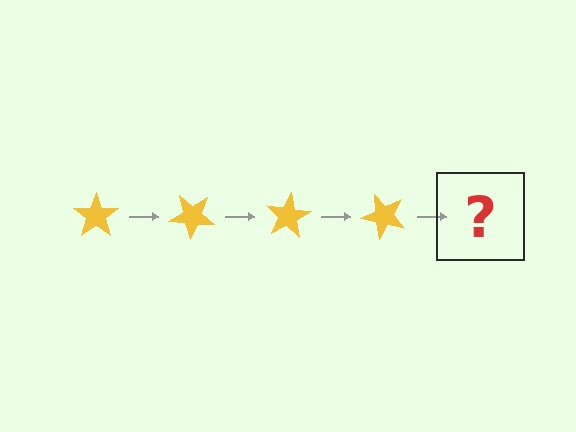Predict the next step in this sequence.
The next step is a yellow star rotated 160 degrees.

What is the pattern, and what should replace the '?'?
The pattern is that the star rotates 40 degrees each step. The '?' should be a yellow star rotated 160 degrees.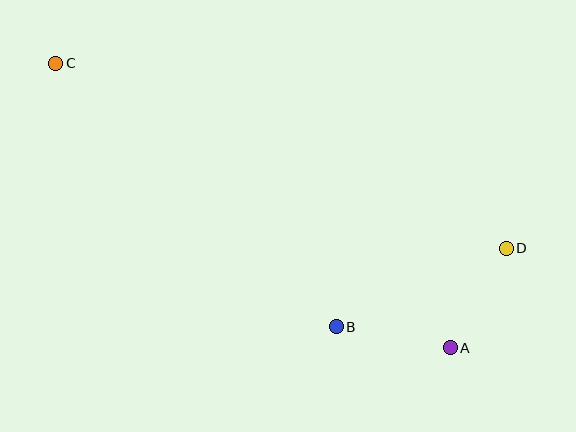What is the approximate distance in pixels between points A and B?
The distance between A and B is approximately 116 pixels.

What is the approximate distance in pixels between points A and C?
The distance between A and C is approximately 487 pixels.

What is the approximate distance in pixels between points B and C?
The distance between B and C is approximately 385 pixels.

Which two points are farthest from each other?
Points C and D are farthest from each other.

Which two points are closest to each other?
Points A and D are closest to each other.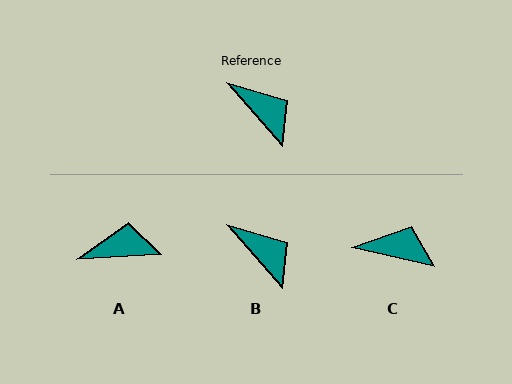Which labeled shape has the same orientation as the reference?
B.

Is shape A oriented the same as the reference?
No, it is off by about 52 degrees.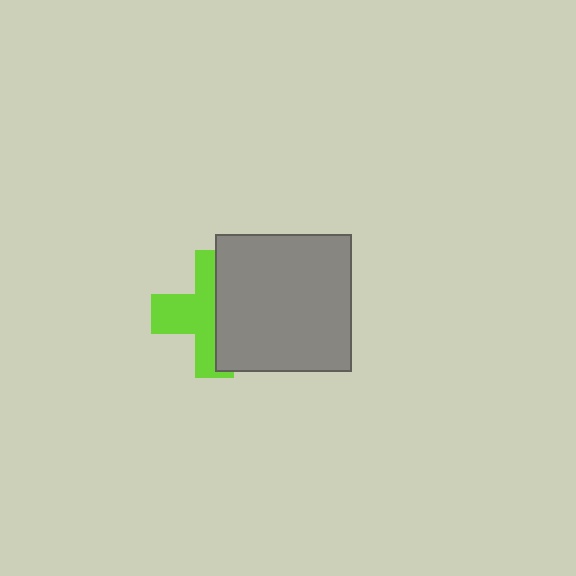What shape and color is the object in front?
The object in front is a gray square.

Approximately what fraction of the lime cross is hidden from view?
Roughly 48% of the lime cross is hidden behind the gray square.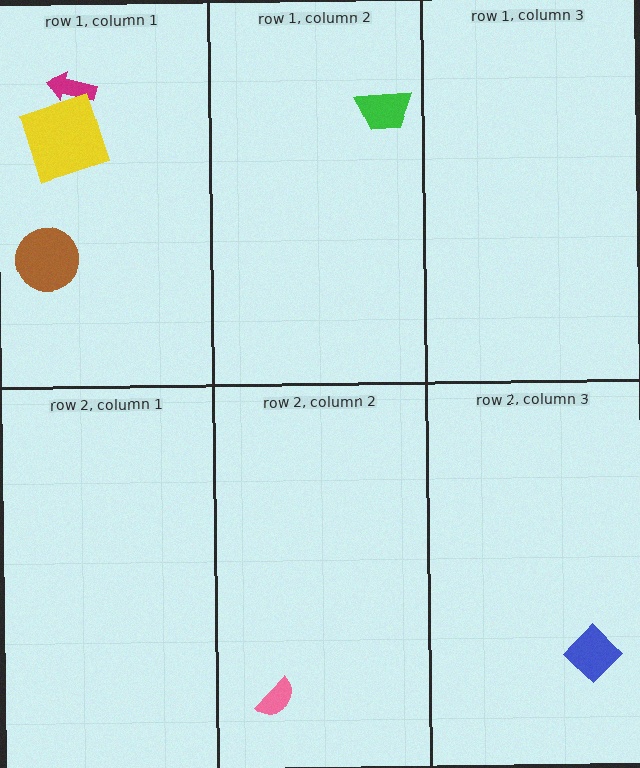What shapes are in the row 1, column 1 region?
The magenta arrow, the brown circle, the yellow square.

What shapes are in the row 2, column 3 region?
The blue diamond.